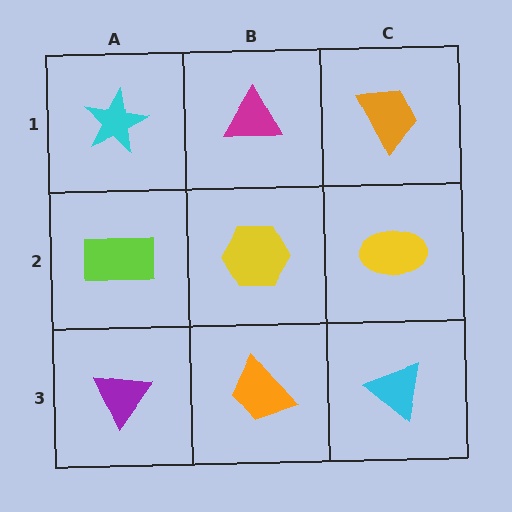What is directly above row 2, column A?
A cyan star.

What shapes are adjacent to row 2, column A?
A cyan star (row 1, column A), a purple triangle (row 3, column A), a yellow hexagon (row 2, column B).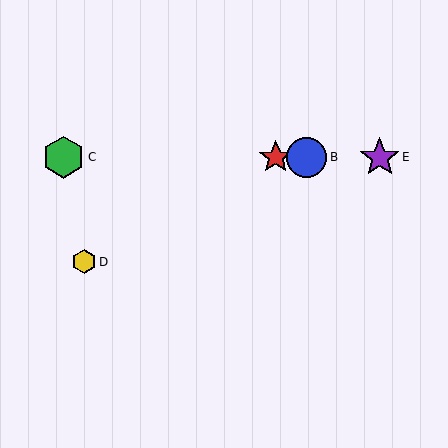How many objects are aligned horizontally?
4 objects (A, B, C, E) are aligned horizontally.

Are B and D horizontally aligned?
No, B is at y≈157 and D is at y≈262.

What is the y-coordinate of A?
Object A is at y≈157.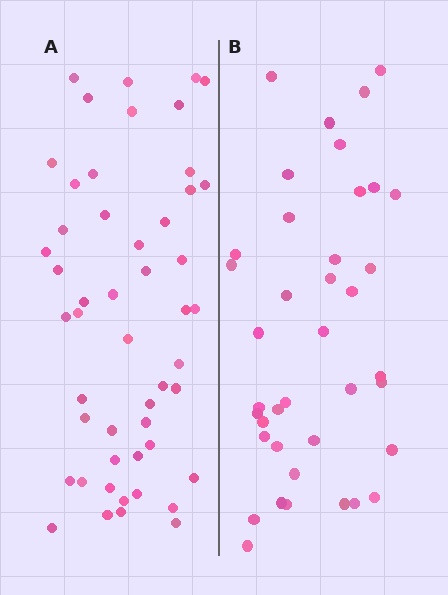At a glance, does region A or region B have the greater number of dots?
Region A (the left region) has more dots.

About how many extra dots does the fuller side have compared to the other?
Region A has roughly 12 or so more dots than region B.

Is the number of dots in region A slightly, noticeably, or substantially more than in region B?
Region A has noticeably more, but not dramatically so. The ratio is roughly 1.3 to 1.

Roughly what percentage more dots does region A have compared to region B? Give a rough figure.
About 30% more.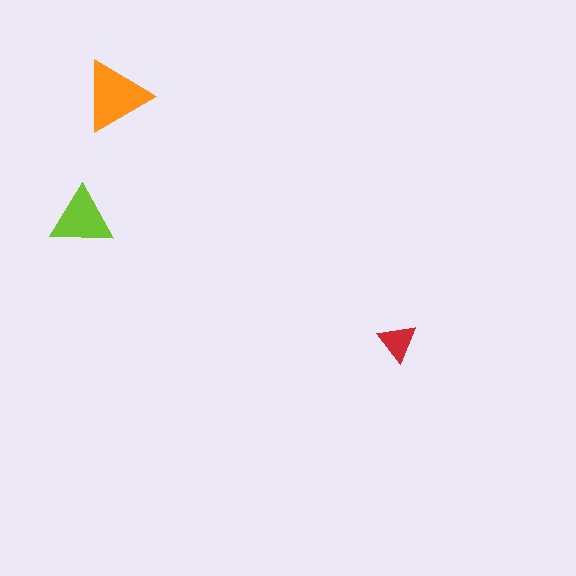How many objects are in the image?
There are 3 objects in the image.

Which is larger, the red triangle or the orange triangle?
The orange one.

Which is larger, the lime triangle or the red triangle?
The lime one.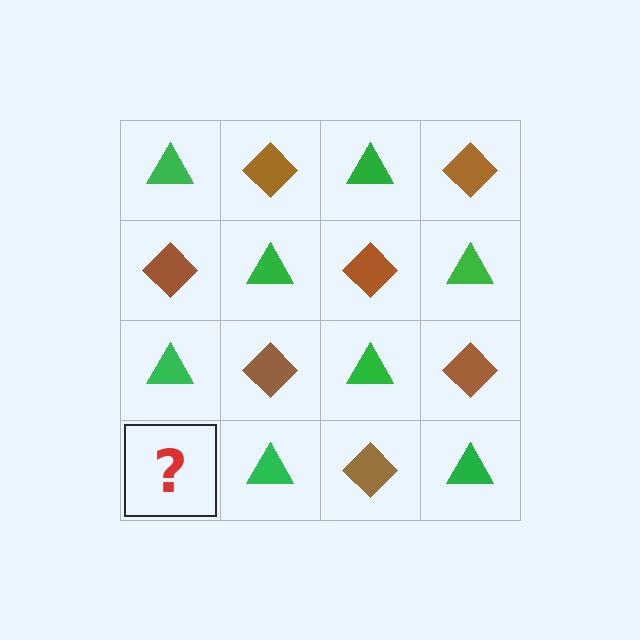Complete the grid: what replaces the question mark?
The question mark should be replaced with a brown diamond.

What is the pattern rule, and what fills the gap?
The rule is that it alternates green triangle and brown diamond in a checkerboard pattern. The gap should be filled with a brown diamond.